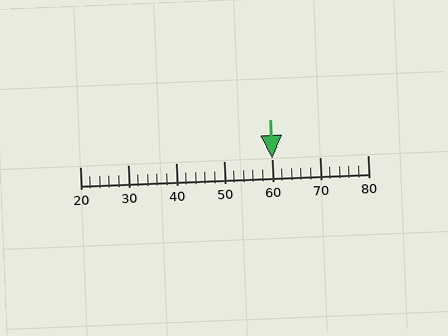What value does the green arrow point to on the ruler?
The green arrow points to approximately 60.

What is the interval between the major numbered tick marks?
The major tick marks are spaced 10 units apart.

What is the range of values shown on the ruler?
The ruler shows values from 20 to 80.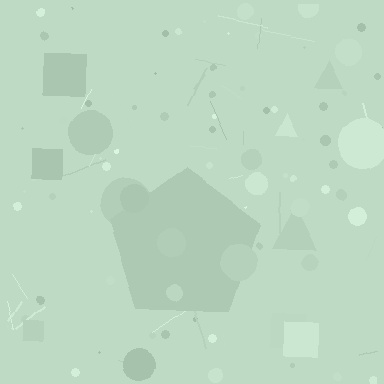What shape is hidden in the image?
A pentagon is hidden in the image.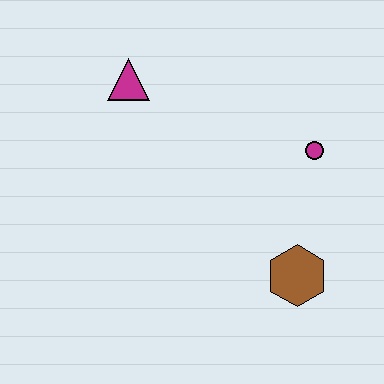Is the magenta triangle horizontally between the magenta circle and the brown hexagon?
No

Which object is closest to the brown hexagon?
The magenta circle is closest to the brown hexagon.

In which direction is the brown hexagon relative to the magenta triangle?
The brown hexagon is below the magenta triangle.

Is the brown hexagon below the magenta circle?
Yes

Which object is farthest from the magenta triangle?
The brown hexagon is farthest from the magenta triangle.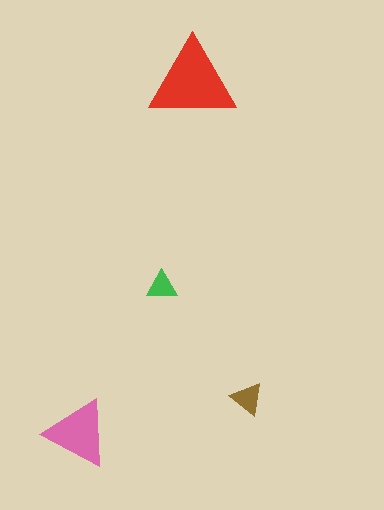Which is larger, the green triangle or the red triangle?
The red one.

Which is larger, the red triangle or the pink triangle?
The red one.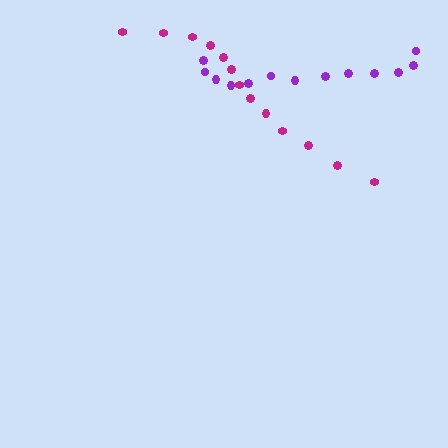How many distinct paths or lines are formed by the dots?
There are 2 distinct paths.